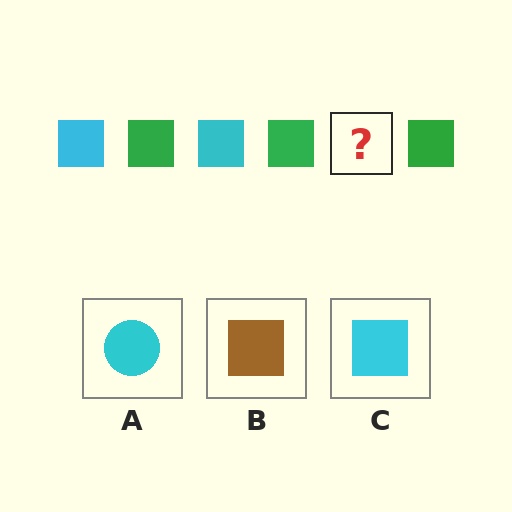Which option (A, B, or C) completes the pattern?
C.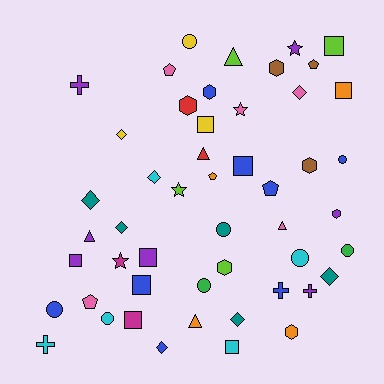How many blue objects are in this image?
There are 8 blue objects.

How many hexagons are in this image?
There are 7 hexagons.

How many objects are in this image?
There are 50 objects.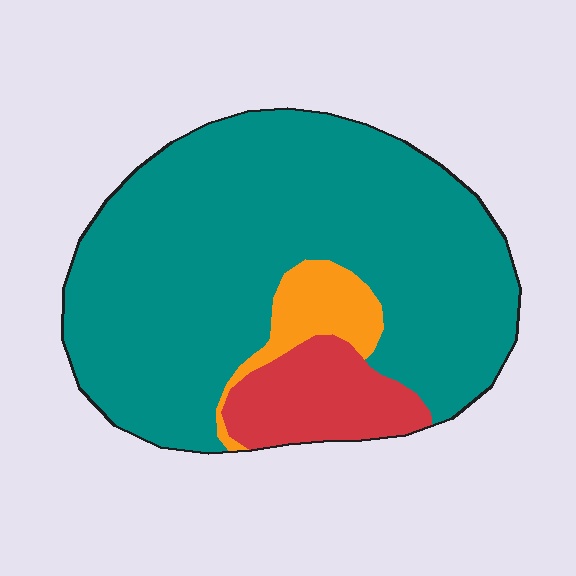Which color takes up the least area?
Orange, at roughly 10%.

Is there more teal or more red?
Teal.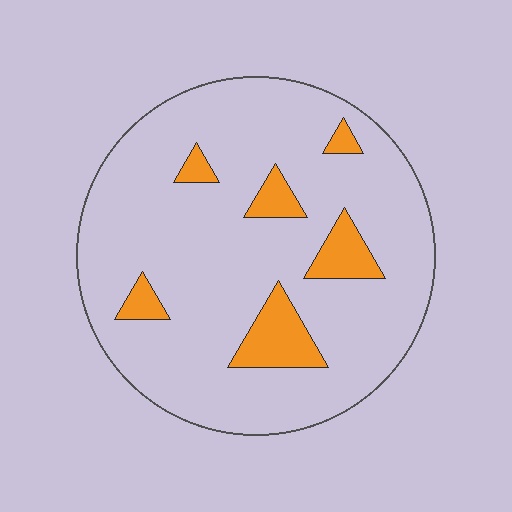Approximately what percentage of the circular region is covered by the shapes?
Approximately 10%.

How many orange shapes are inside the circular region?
6.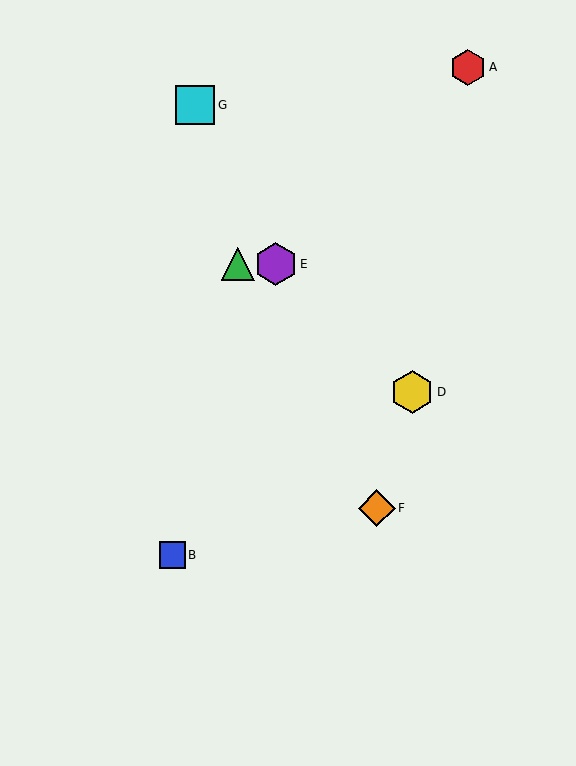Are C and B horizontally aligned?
No, C is at y≈264 and B is at y≈555.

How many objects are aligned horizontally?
2 objects (C, E) are aligned horizontally.